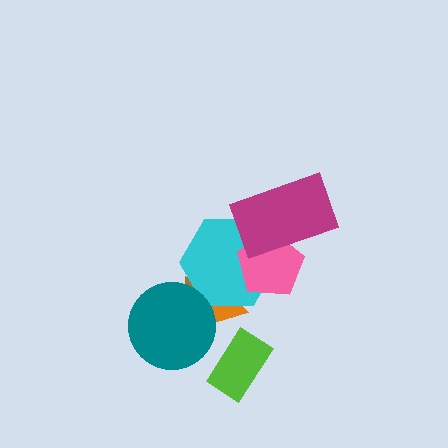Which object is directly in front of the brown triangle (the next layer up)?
The cyan hexagon is directly in front of the brown triangle.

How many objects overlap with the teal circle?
2 objects overlap with the teal circle.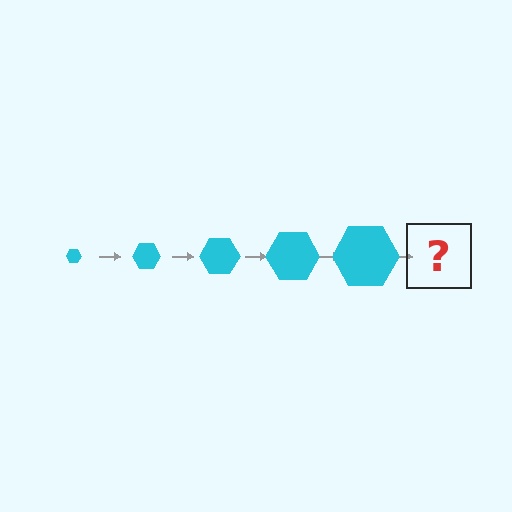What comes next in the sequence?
The next element should be a cyan hexagon, larger than the previous one.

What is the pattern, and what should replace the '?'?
The pattern is that the hexagon gets progressively larger each step. The '?' should be a cyan hexagon, larger than the previous one.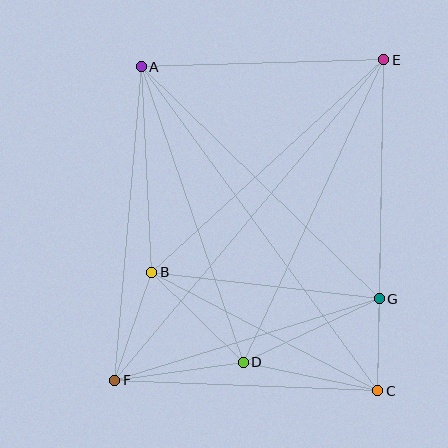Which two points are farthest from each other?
Points E and F are farthest from each other.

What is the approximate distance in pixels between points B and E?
The distance between B and E is approximately 314 pixels.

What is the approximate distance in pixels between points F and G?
The distance between F and G is approximately 277 pixels.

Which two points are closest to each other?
Points C and G are closest to each other.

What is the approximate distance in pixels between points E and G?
The distance between E and G is approximately 239 pixels.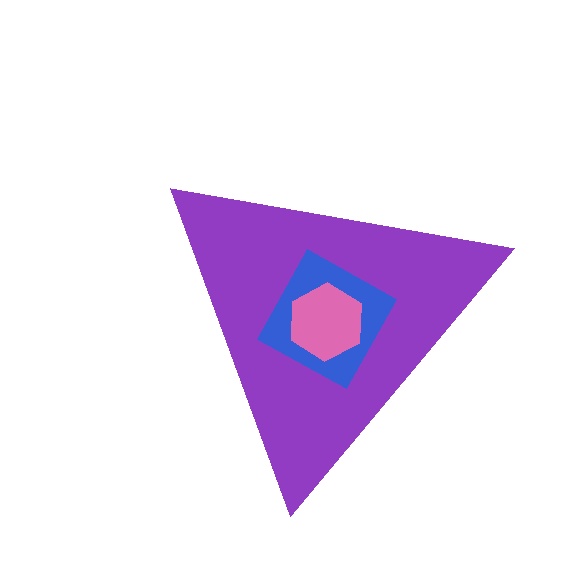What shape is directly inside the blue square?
The pink hexagon.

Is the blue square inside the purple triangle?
Yes.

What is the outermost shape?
The purple triangle.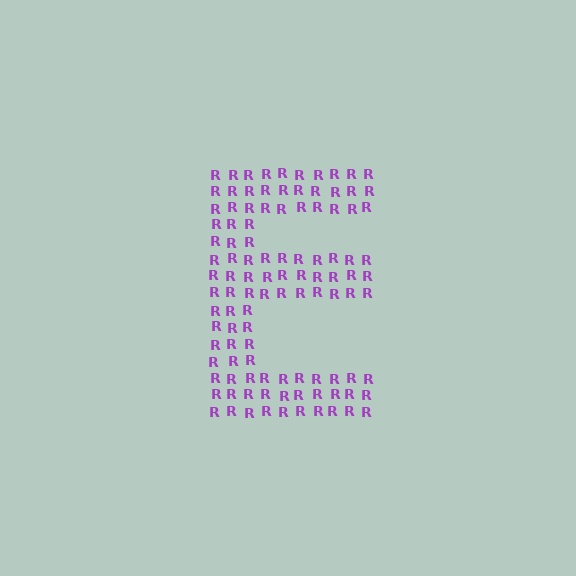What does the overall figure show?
The overall figure shows the letter E.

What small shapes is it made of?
It is made of small letter R's.